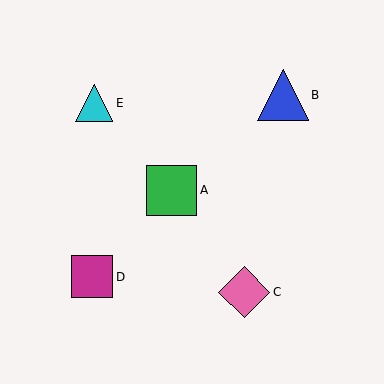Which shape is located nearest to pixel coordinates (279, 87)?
The blue triangle (labeled B) at (283, 95) is nearest to that location.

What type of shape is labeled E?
Shape E is a cyan triangle.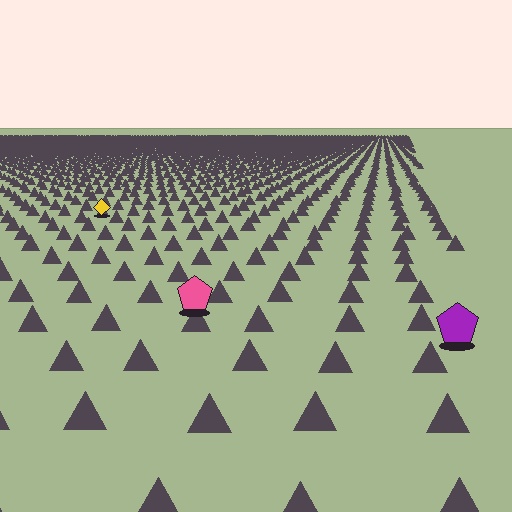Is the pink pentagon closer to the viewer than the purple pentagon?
No. The purple pentagon is closer — you can tell from the texture gradient: the ground texture is coarser near it.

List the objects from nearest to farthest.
From nearest to farthest: the purple pentagon, the pink pentagon, the yellow diamond.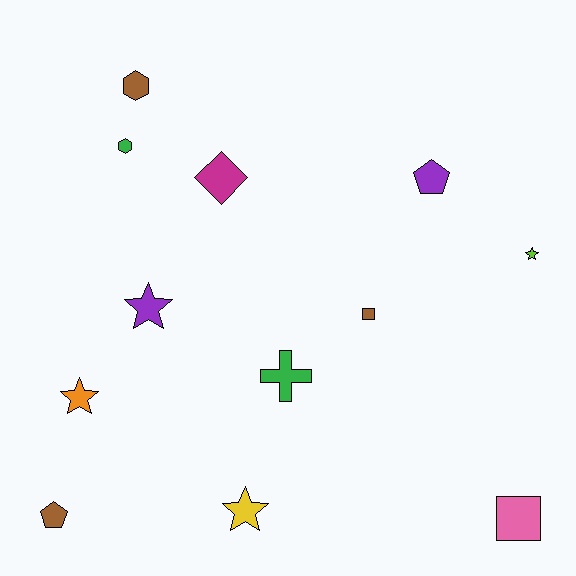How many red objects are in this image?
There are no red objects.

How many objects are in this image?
There are 12 objects.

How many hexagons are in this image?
There are 2 hexagons.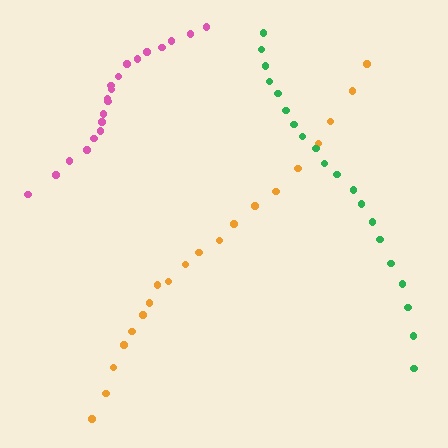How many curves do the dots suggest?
There are 3 distinct paths.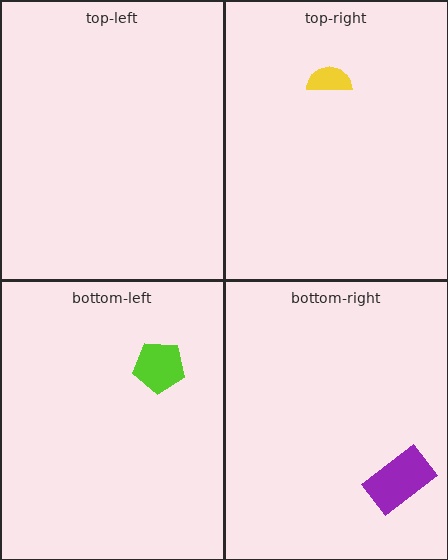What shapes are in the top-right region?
The yellow semicircle.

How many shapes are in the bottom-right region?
1.